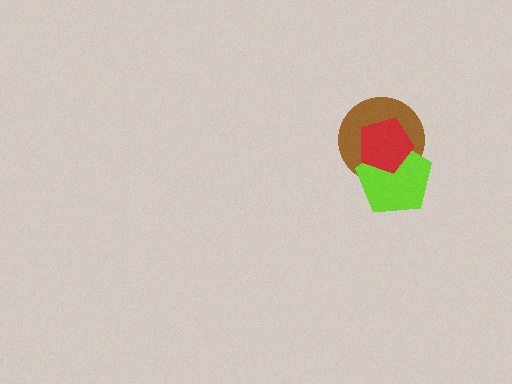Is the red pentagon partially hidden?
No, no other shape covers it.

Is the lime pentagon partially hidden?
Yes, it is partially covered by another shape.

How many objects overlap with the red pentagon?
2 objects overlap with the red pentagon.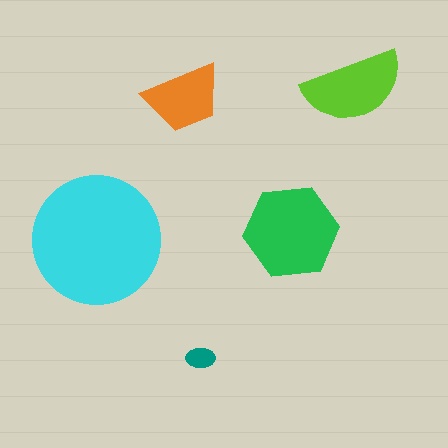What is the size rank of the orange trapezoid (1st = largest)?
4th.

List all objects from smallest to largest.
The teal ellipse, the orange trapezoid, the lime semicircle, the green hexagon, the cyan circle.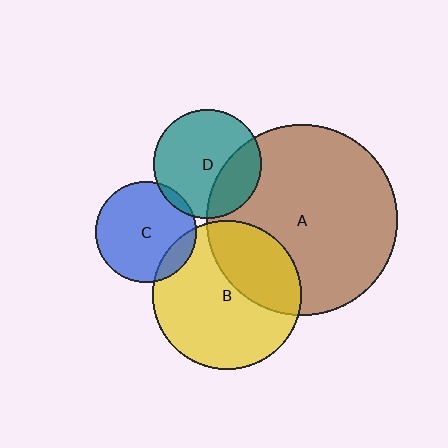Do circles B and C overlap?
Yes.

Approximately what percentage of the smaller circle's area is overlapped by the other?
Approximately 15%.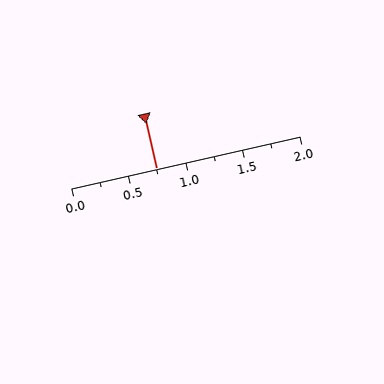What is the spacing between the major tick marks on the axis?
The major ticks are spaced 0.5 apart.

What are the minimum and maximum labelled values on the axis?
The axis runs from 0.0 to 2.0.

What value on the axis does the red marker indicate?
The marker indicates approximately 0.75.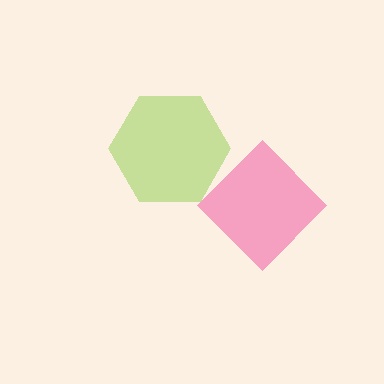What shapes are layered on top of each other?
The layered shapes are: a lime hexagon, a pink diamond.